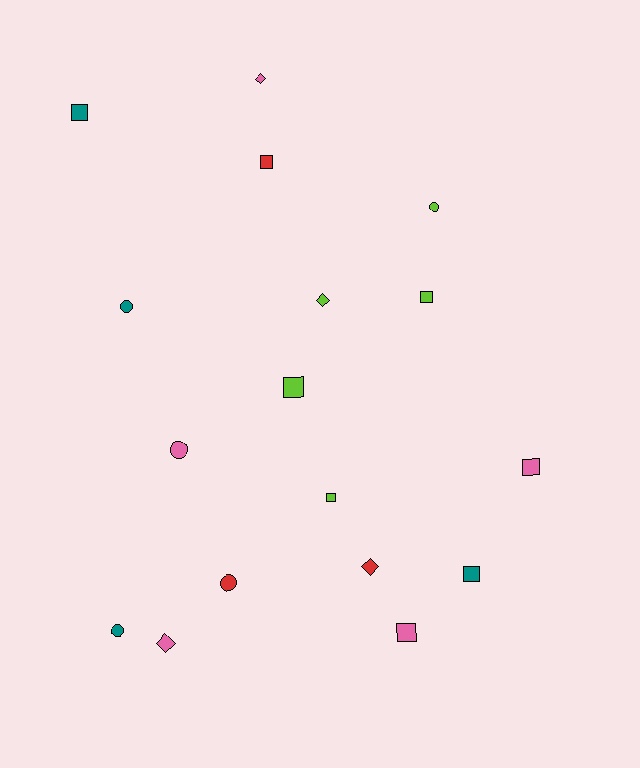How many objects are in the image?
There are 17 objects.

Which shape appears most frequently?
Square, with 8 objects.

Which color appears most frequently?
Lime, with 5 objects.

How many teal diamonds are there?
There are no teal diamonds.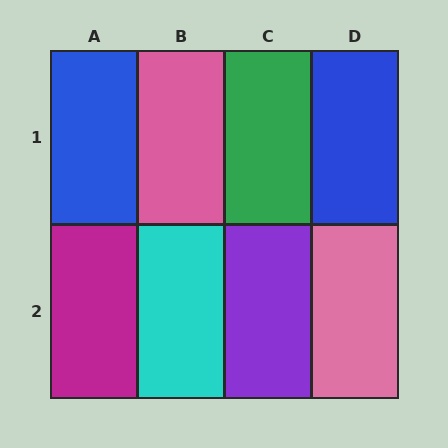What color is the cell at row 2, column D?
Pink.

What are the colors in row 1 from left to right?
Blue, pink, green, blue.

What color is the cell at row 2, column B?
Cyan.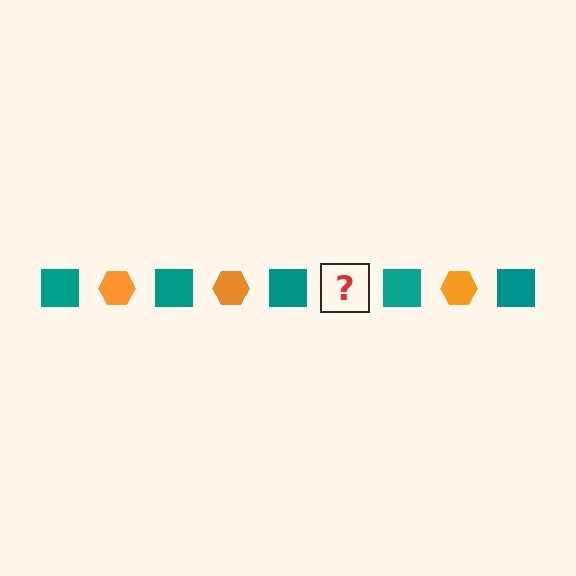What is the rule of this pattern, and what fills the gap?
The rule is that the pattern alternates between teal square and orange hexagon. The gap should be filled with an orange hexagon.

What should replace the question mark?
The question mark should be replaced with an orange hexagon.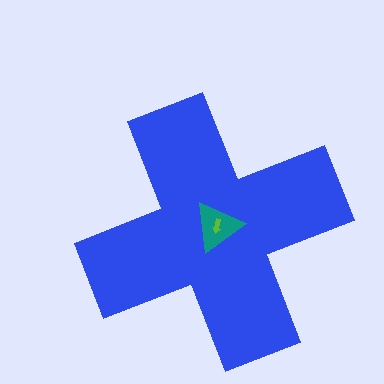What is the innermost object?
The lime arrow.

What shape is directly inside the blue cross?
The teal triangle.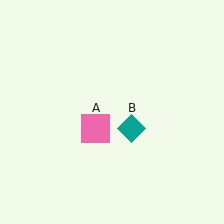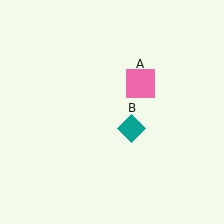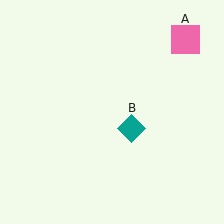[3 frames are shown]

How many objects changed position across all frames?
1 object changed position: pink square (object A).